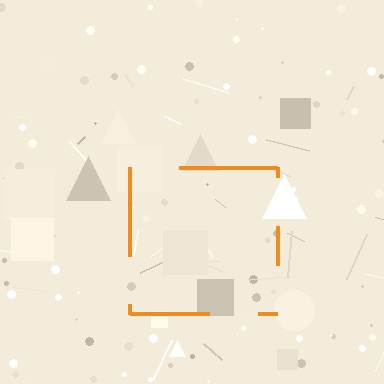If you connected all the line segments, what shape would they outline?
They would outline a square.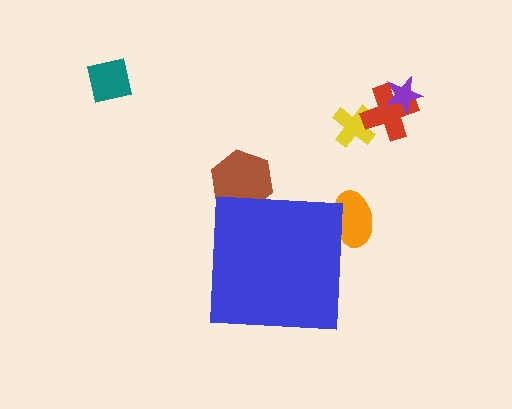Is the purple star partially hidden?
No, the purple star is fully visible.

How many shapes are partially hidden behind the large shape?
2 shapes are partially hidden.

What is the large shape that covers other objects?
A blue square.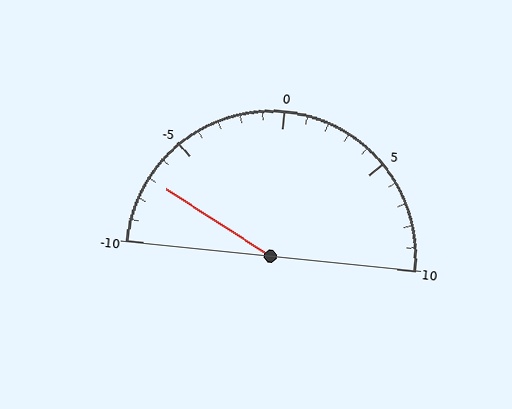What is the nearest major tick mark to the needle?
The nearest major tick mark is -5.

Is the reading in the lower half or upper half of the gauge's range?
The reading is in the lower half of the range (-10 to 10).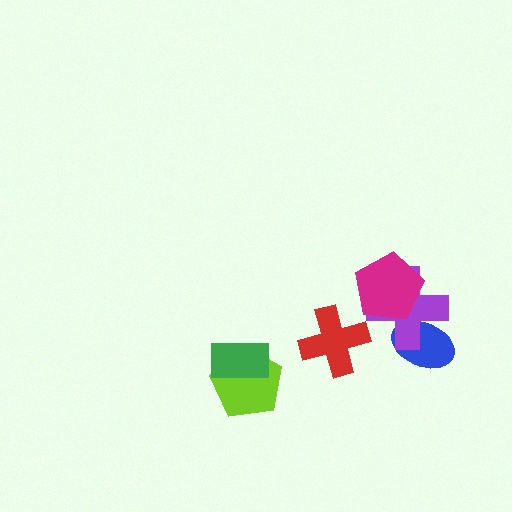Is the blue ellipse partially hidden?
Yes, it is partially covered by another shape.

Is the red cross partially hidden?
No, no other shape covers it.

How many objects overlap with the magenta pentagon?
1 object overlaps with the magenta pentagon.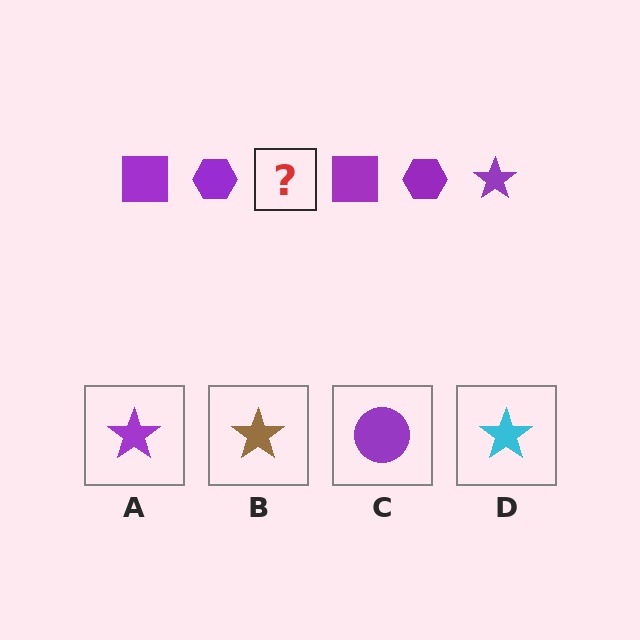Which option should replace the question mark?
Option A.